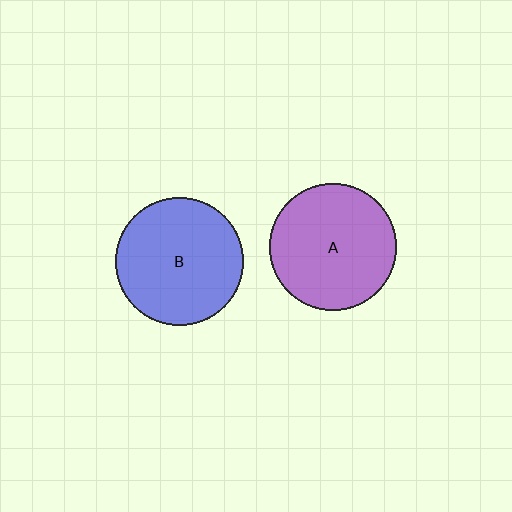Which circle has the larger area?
Circle B (blue).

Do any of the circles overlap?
No, none of the circles overlap.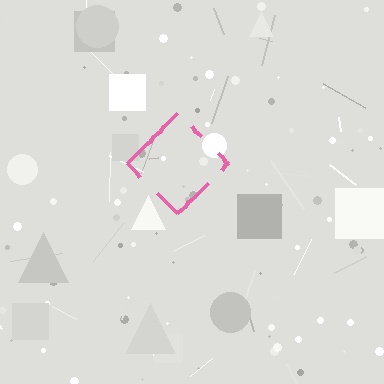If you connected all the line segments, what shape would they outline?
They would outline a diamond.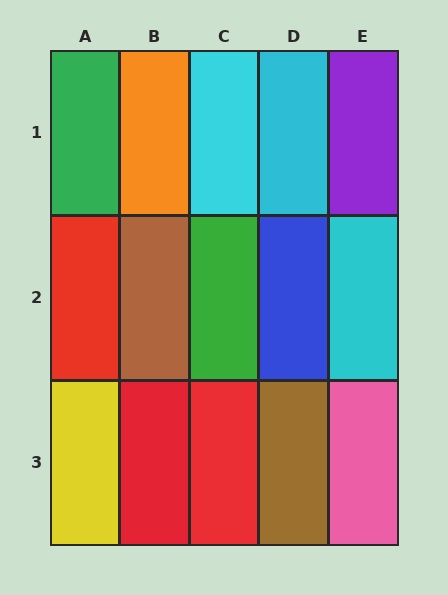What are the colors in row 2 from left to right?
Red, brown, green, blue, cyan.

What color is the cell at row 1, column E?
Purple.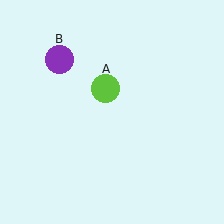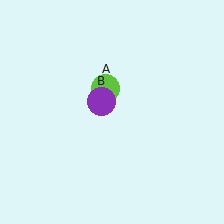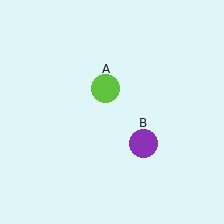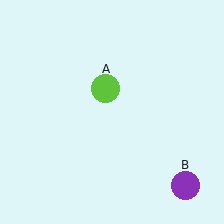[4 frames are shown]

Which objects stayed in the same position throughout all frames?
Lime circle (object A) remained stationary.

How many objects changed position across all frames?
1 object changed position: purple circle (object B).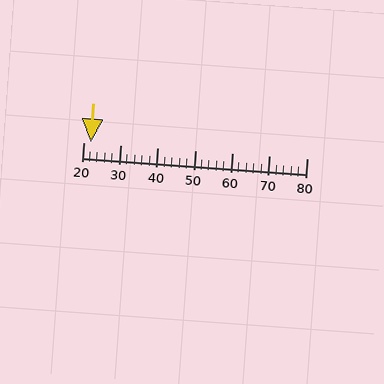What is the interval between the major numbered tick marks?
The major tick marks are spaced 10 units apart.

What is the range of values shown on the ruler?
The ruler shows values from 20 to 80.